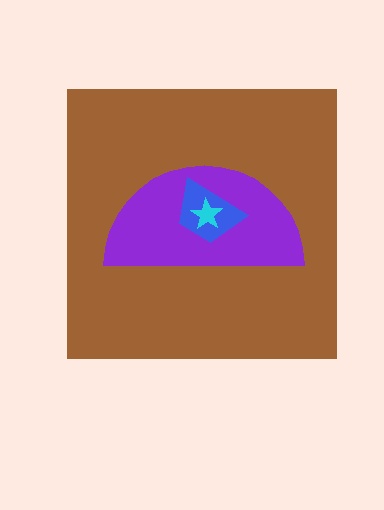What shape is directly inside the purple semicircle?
The blue trapezoid.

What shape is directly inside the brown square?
The purple semicircle.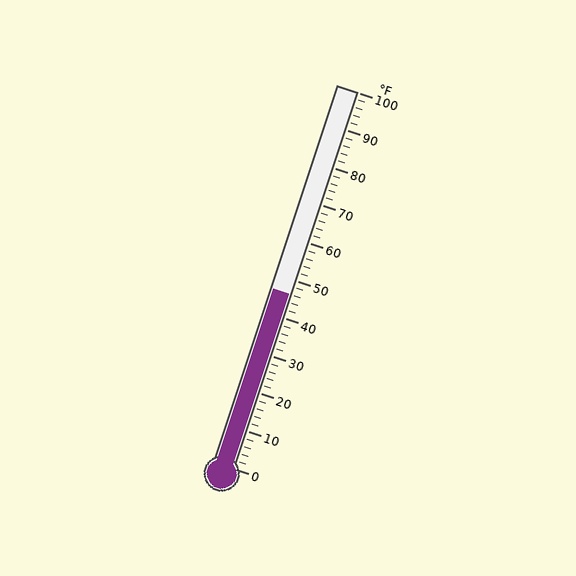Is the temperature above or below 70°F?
The temperature is below 70°F.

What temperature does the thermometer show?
The thermometer shows approximately 46°F.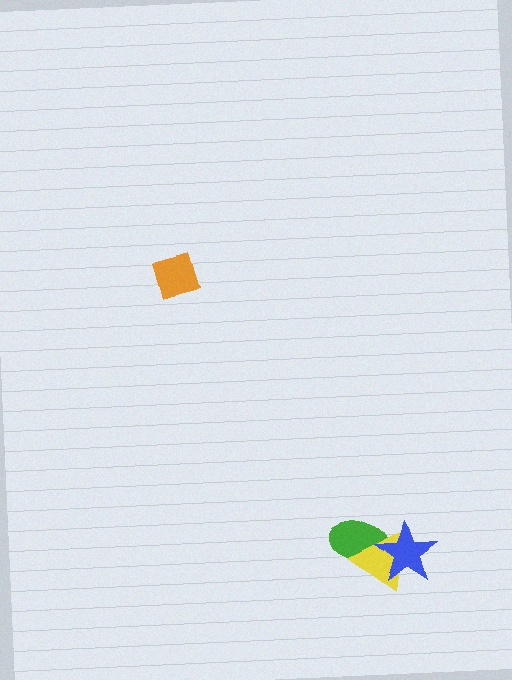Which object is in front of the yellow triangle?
The blue star is in front of the yellow triangle.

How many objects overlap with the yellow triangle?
2 objects overlap with the yellow triangle.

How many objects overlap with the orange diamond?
0 objects overlap with the orange diamond.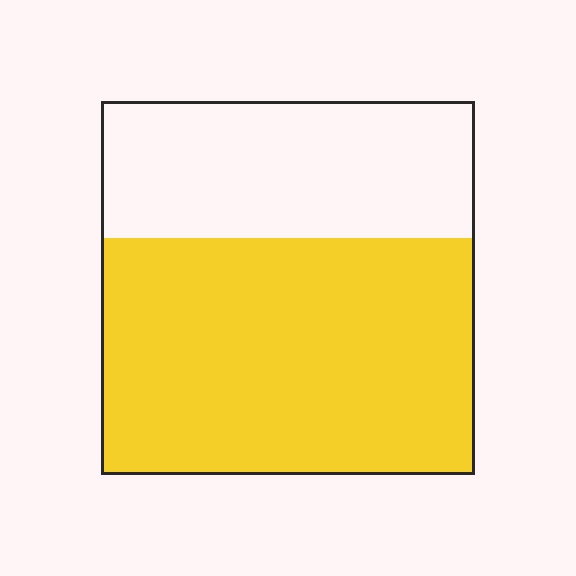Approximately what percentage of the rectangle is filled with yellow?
Approximately 65%.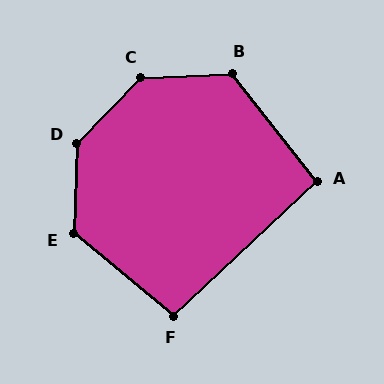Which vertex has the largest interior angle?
D, at approximately 137 degrees.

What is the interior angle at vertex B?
Approximately 125 degrees (obtuse).